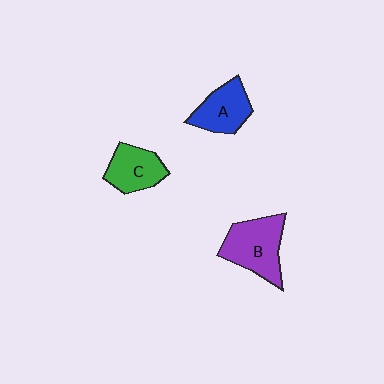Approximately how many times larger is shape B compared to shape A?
Approximately 1.3 times.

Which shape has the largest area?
Shape B (purple).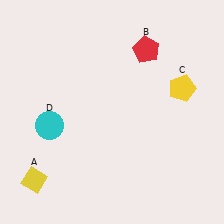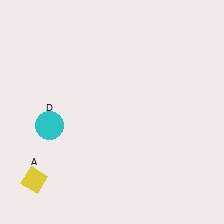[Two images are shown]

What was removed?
The red pentagon (B), the yellow pentagon (C) were removed in Image 2.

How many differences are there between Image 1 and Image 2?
There are 2 differences between the two images.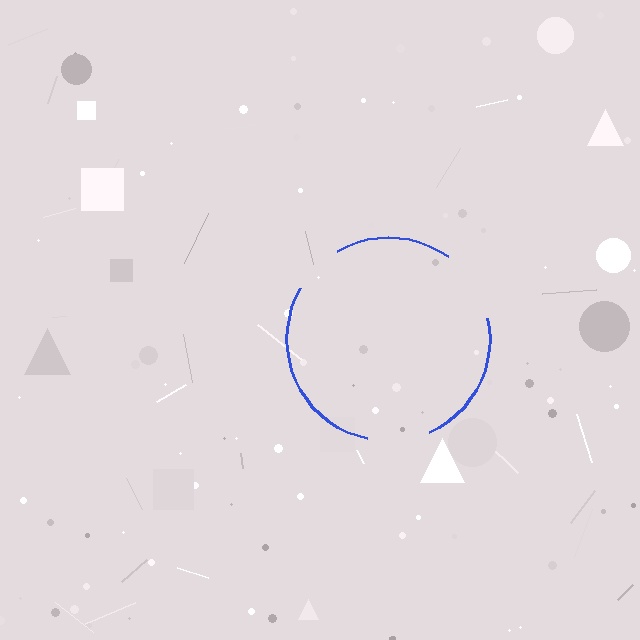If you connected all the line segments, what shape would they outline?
They would outline a circle.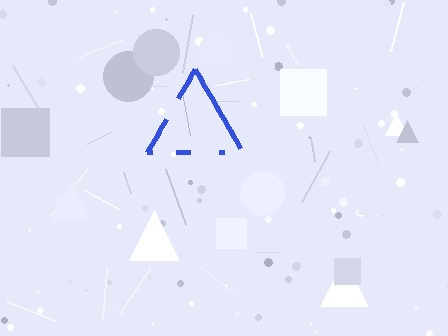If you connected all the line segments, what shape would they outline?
They would outline a triangle.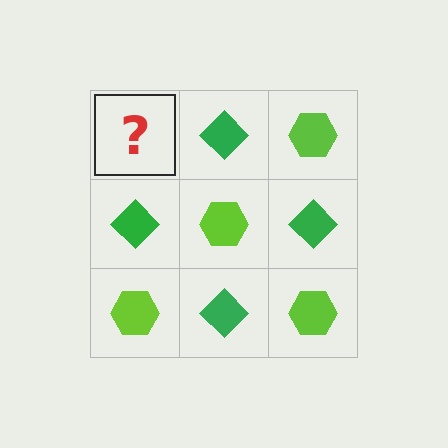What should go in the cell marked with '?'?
The missing cell should contain a lime hexagon.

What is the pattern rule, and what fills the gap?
The rule is that it alternates lime hexagon and green diamond in a checkerboard pattern. The gap should be filled with a lime hexagon.